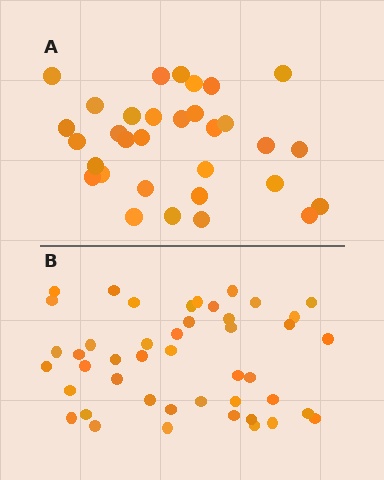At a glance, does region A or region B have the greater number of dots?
Region B (the bottom region) has more dots.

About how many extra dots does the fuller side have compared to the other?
Region B has approximately 15 more dots than region A.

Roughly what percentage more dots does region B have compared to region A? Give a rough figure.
About 40% more.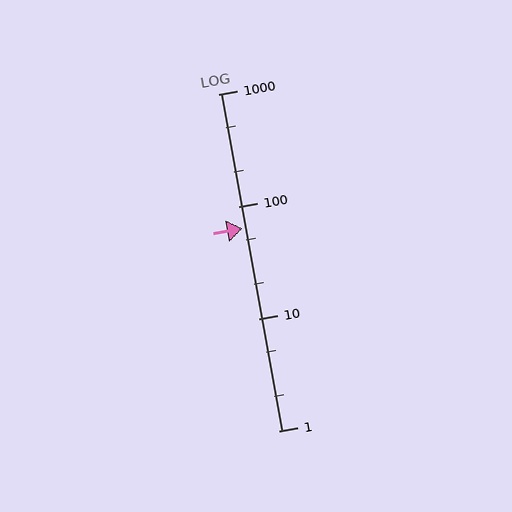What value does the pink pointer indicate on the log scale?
The pointer indicates approximately 63.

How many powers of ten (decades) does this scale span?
The scale spans 3 decades, from 1 to 1000.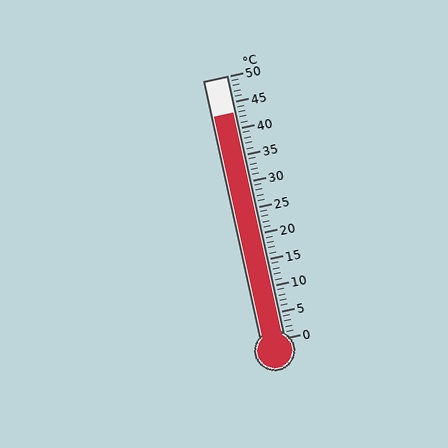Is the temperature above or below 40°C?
The temperature is above 40°C.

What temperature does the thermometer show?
The thermometer shows approximately 43°C.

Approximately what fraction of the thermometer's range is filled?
The thermometer is filled to approximately 85% of its range.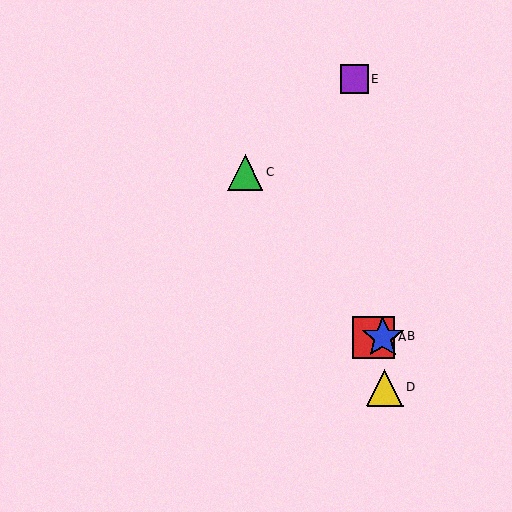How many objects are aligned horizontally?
2 objects (A, B) are aligned horizontally.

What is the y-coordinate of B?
Object B is at y≈337.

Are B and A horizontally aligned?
Yes, both are at y≈337.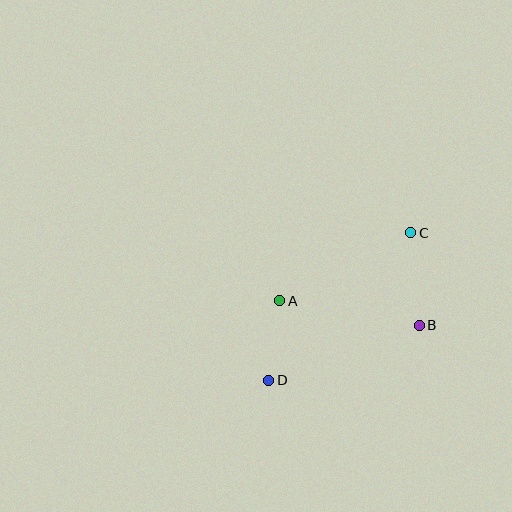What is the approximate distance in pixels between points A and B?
The distance between A and B is approximately 142 pixels.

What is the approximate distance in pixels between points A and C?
The distance between A and C is approximately 148 pixels.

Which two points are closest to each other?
Points A and D are closest to each other.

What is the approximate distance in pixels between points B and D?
The distance between B and D is approximately 160 pixels.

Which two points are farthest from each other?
Points C and D are farthest from each other.